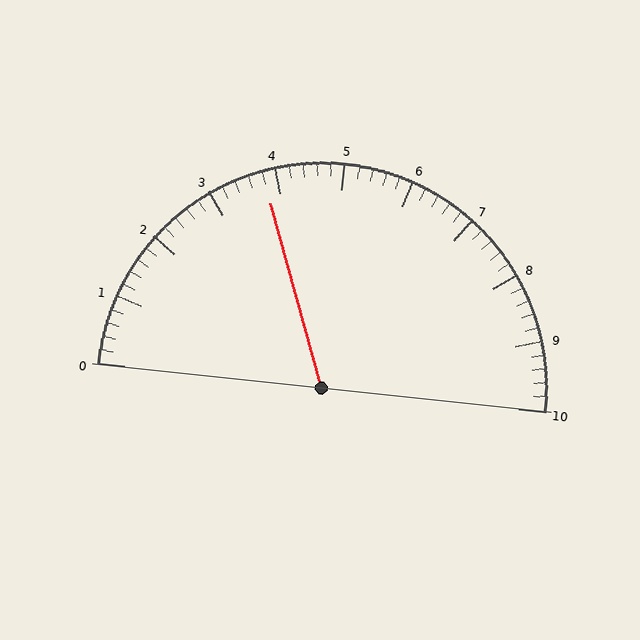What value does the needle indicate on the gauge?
The needle indicates approximately 3.8.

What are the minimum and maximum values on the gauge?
The gauge ranges from 0 to 10.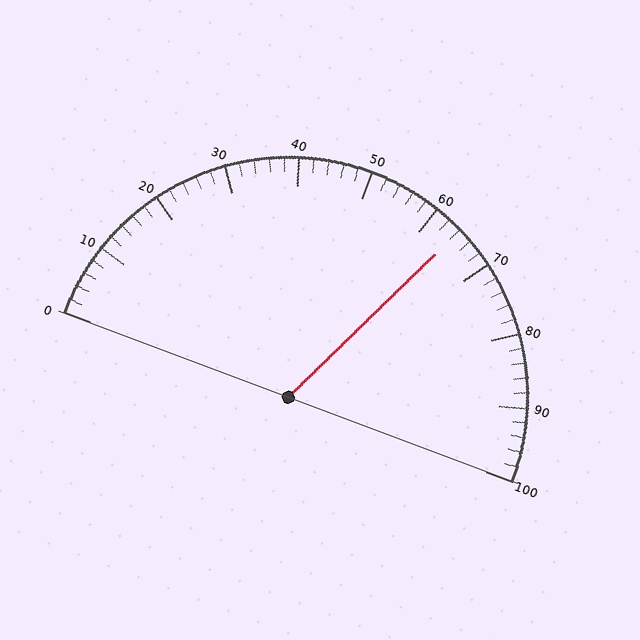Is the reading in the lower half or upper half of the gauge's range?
The reading is in the upper half of the range (0 to 100).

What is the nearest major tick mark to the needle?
The nearest major tick mark is 60.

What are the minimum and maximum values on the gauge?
The gauge ranges from 0 to 100.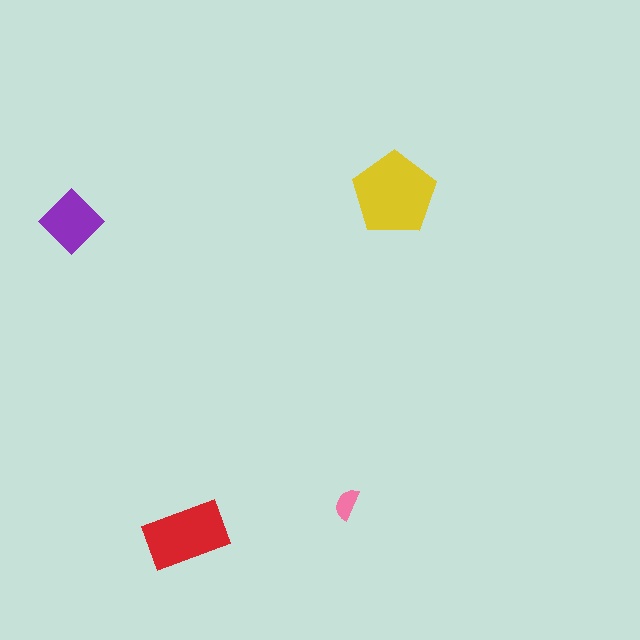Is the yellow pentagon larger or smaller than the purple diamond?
Larger.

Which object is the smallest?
The pink semicircle.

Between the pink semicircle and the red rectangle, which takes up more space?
The red rectangle.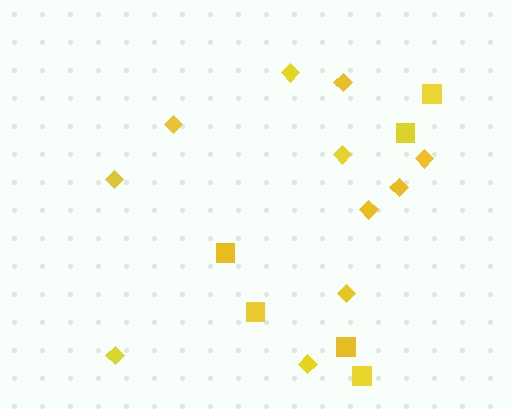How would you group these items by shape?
There are 2 groups: one group of squares (6) and one group of diamonds (11).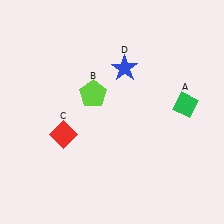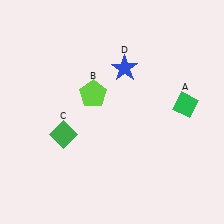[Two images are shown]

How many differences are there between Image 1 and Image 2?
There is 1 difference between the two images.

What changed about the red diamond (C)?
In Image 1, C is red. In Image 2, it changed to green.